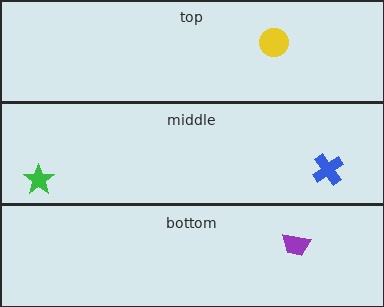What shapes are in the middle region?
The blue cross, the green star.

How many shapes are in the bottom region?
1.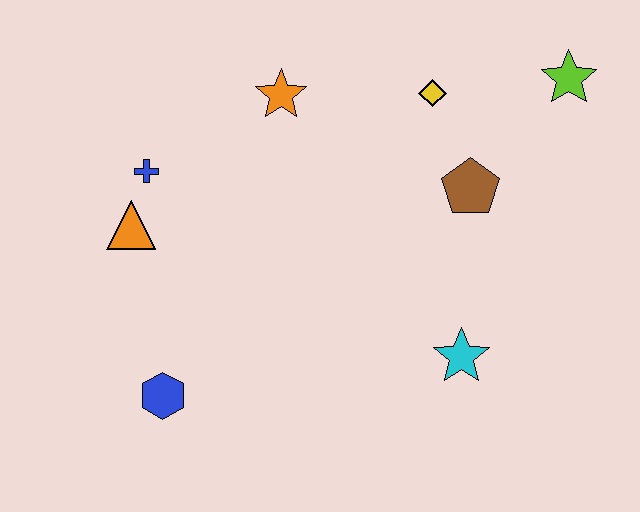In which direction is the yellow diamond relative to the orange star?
The yellow diamond is to the right of the orange star.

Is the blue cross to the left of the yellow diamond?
Yes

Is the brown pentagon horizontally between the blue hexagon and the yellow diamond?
No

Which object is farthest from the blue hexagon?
The lime star is farthest from the blue hexagon.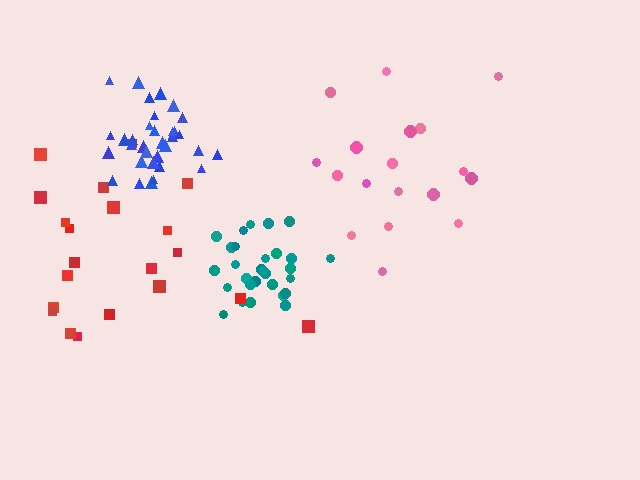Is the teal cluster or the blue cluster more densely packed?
Teal.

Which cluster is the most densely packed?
Teal.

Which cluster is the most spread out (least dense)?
Red.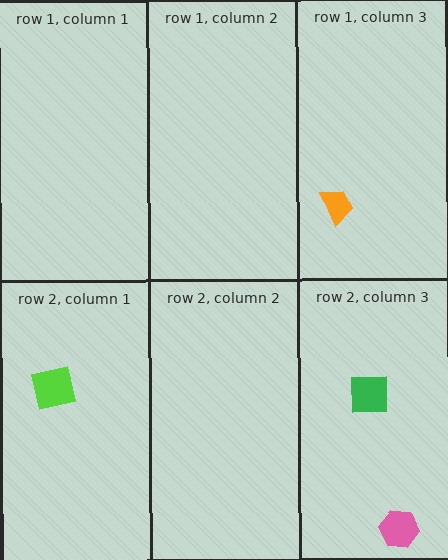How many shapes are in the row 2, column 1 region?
1.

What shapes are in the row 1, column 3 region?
The orange trapezoid.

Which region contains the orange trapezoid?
The row 1, column 3 region.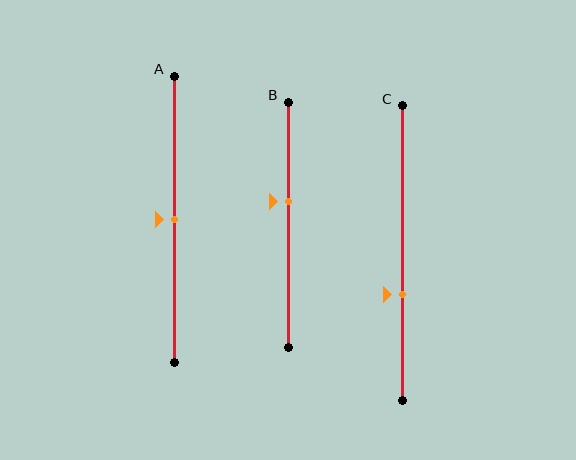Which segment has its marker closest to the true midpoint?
Segment A has its marker closest to the true midpoint.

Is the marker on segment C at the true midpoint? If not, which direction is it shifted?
No, the marker on segment C is shifted downward by about 14% of the segment length.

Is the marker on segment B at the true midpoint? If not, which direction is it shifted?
No, the marker on segment B is shifted upward by about 10% of the segment length.